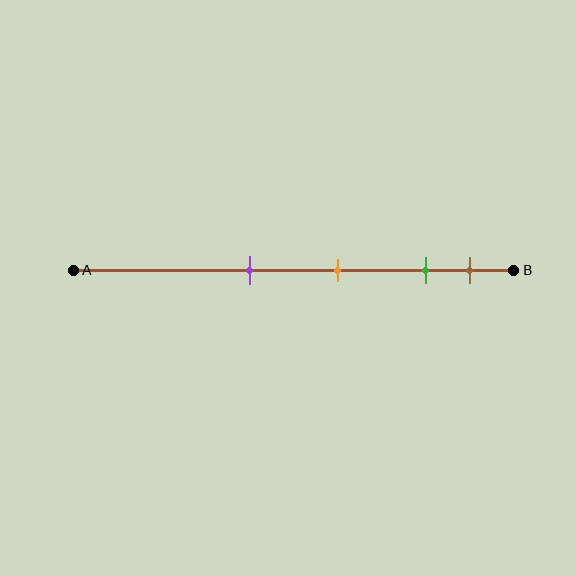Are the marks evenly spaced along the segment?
No, the marks are not evenly spaced.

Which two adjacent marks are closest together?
The green and brown marks are the closest adjacent pair.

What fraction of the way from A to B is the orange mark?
The orange mark is approximately 60% (0.6) of the way from A to B.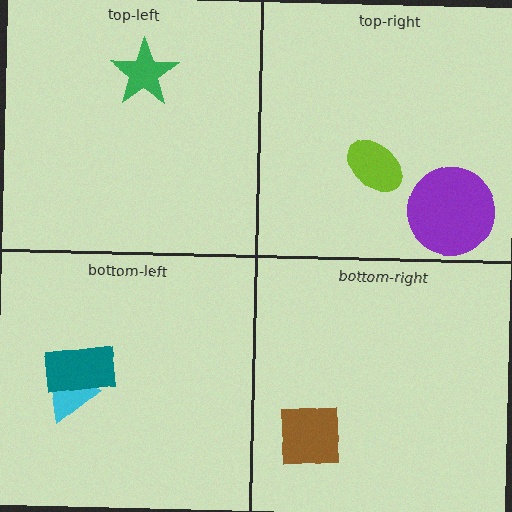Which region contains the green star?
The top-left region.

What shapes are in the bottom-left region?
The cyan triangle, the teal rectangle.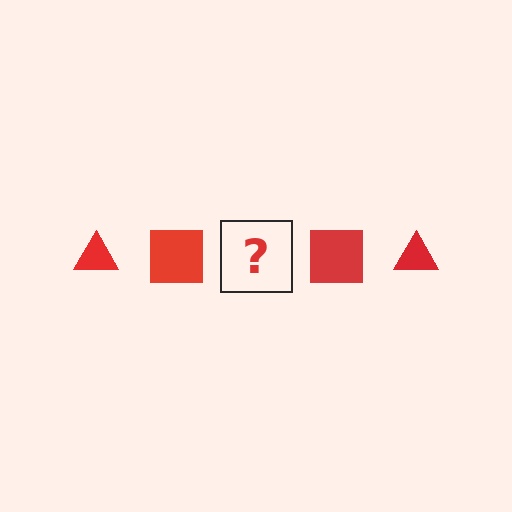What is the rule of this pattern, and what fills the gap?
The rule is that the pattern cycles through triangle, square shapes in red. The gap should be filled with a red triangle.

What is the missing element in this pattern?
The missing element is a red triangle.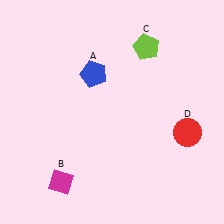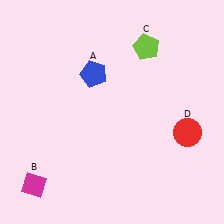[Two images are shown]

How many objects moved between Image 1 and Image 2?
1 object moved between the two images.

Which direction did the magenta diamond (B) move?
The magenta diamond (B) moved left.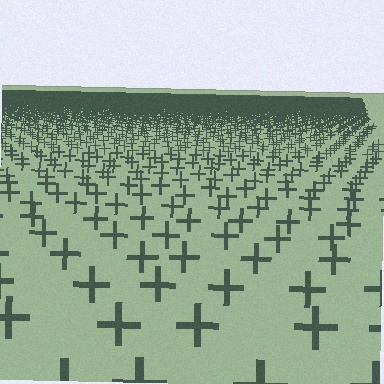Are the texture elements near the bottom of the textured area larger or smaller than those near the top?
Larger. Near the bottom, elements are closer to the viewer and appear at a bigger on-screen size.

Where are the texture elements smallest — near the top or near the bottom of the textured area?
Near the top.